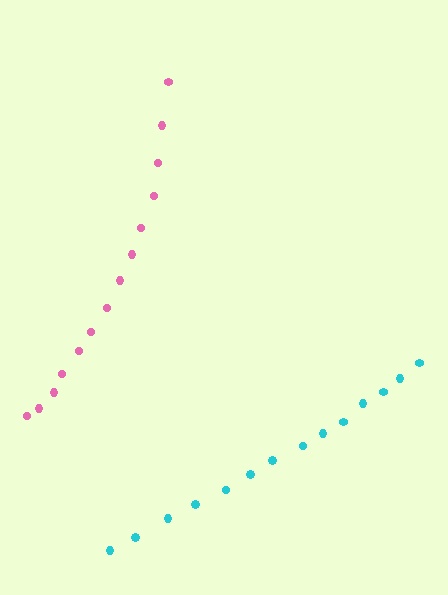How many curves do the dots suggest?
There are 2 distinct paths.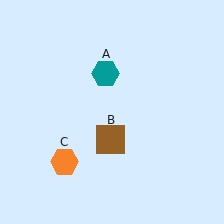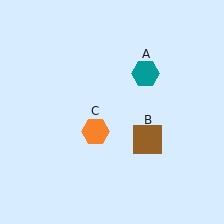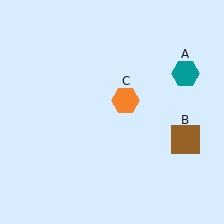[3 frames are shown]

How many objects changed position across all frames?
3 objects changed position: teal hexagon (object A), brown square (object B), orange hexagon (object C).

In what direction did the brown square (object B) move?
The brown square (object B) moved right.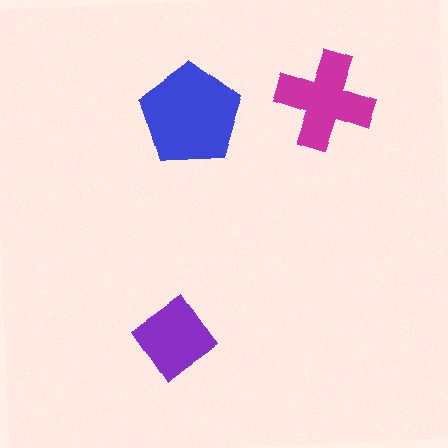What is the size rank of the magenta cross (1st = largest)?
2nd.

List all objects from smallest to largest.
The purple diamond, the magenta cross, the blue pentagon.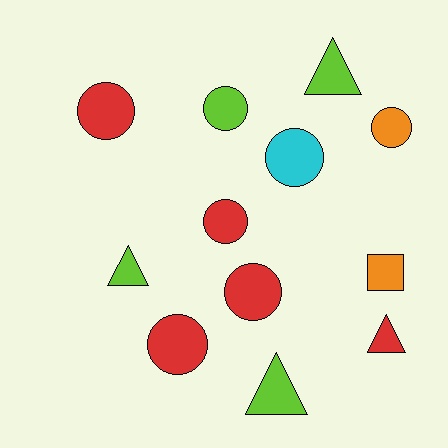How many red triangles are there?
There is 1 red triangle.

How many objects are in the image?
There are 12 objects.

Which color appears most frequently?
Red, with 5 objects.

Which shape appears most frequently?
Circle, with 7 objects.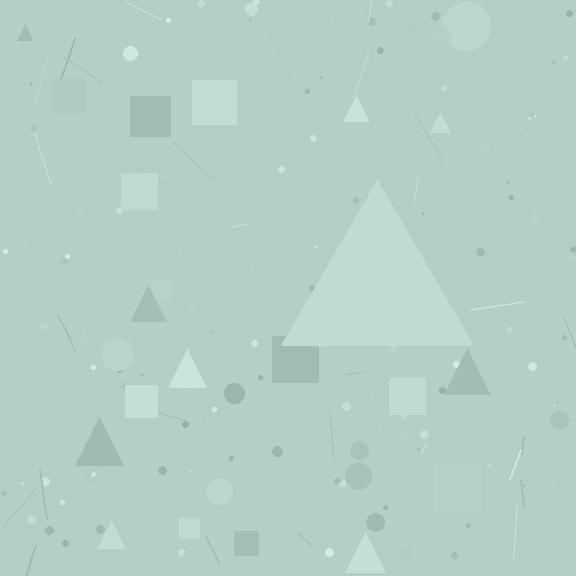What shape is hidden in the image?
A triangle is hidden in the image.